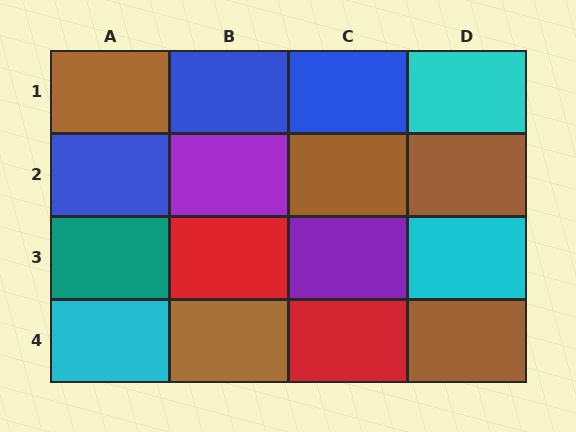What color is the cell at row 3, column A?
Teal.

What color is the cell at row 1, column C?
Blue.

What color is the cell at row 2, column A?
Blue.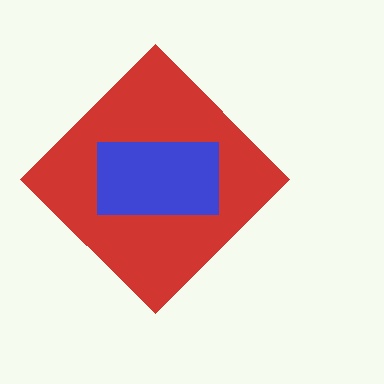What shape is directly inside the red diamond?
The blue rectangle.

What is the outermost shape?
The red diamond.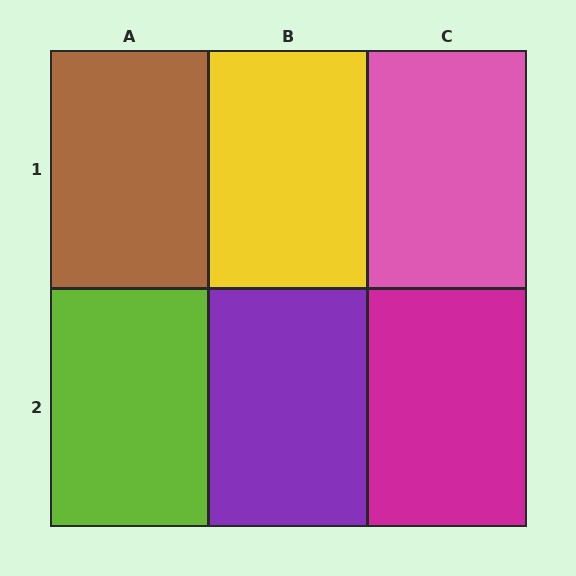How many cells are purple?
1 cell is purple.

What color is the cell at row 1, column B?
Yellow.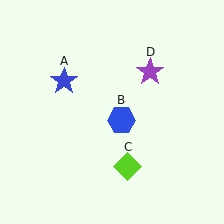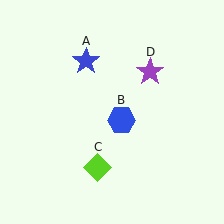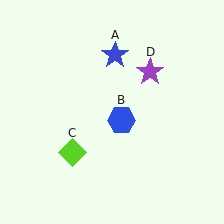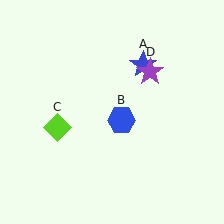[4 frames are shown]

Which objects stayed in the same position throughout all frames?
Blue hexagon (object B) and purple star (object D) remained stationary.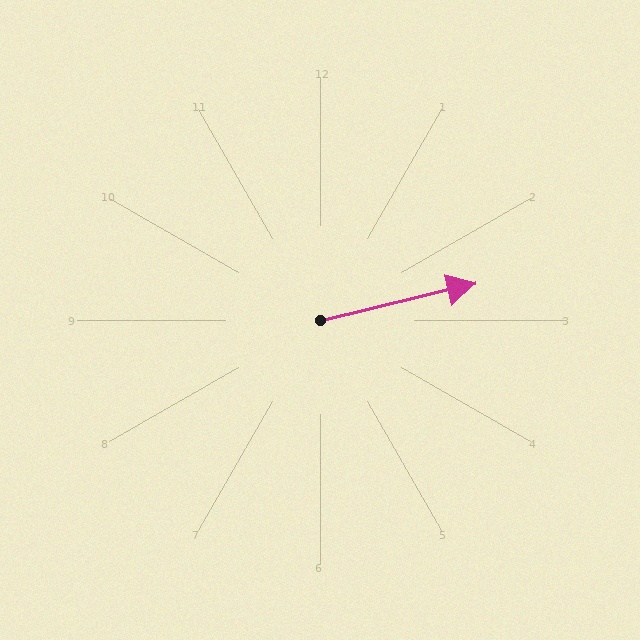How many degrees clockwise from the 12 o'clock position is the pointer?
Approximately 77 degrees.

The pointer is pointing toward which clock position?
Roughly 3 o'clock.